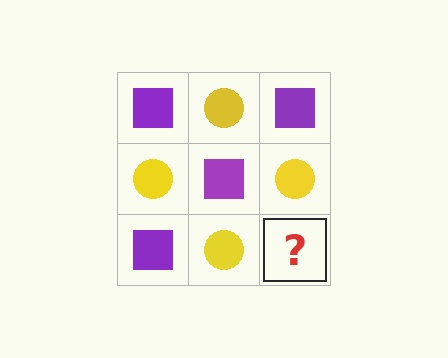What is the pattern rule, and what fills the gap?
The rule is that it alternates purple square and yellow circle in a checkerboard pattern. The gap should be filled with a purple square.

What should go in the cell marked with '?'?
The missing cell should contain a purple square.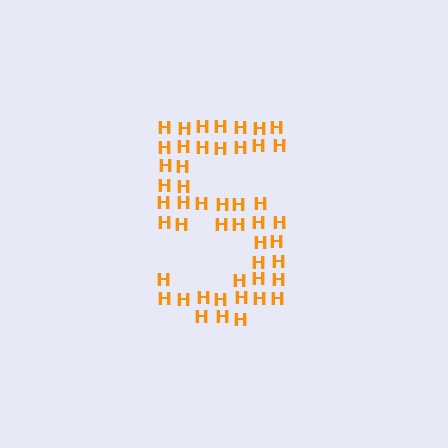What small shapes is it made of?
It is made of small letter H's.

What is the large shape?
The large shape is the digit 5.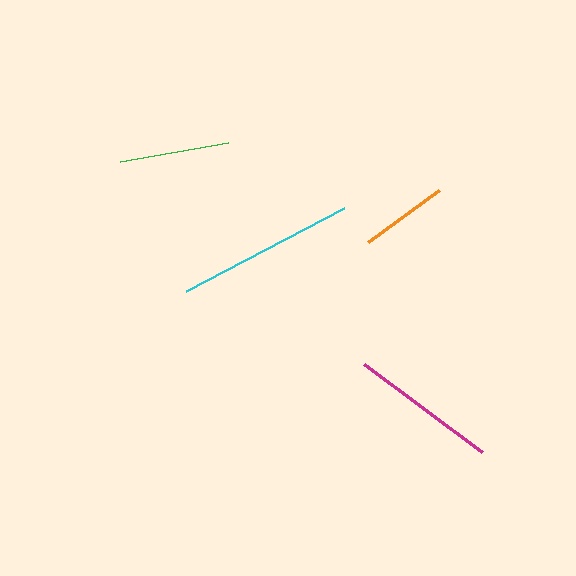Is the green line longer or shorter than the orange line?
The green line is longer than the orange line.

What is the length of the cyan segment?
The cyan segment is approximately 179 pixels long.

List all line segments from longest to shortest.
From longest to shortest: cyan, magenta, green, orange.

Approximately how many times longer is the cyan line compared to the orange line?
The cyan line is approximately 2.0 times the length of the orange line.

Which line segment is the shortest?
The orange line is the shortest at approximately 88 pixels.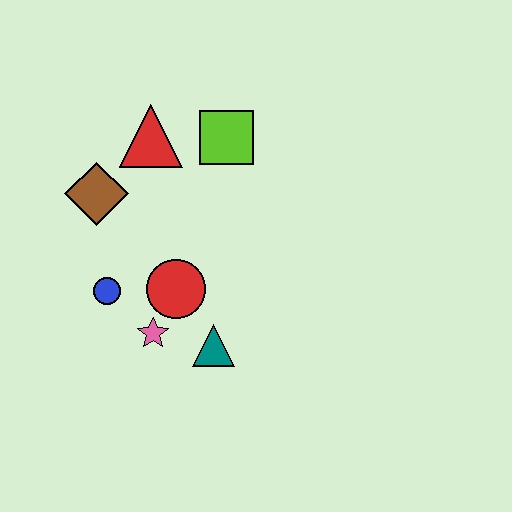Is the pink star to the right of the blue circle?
Yes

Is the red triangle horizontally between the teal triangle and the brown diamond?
Yes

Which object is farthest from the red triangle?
The teal triangle is farthest from the red triangle.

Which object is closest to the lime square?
The red triangle is closest to the lime square.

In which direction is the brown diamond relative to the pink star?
The brown diamond is above the pink star.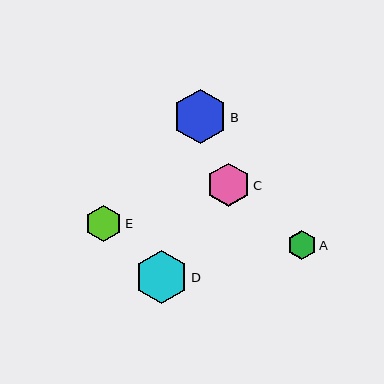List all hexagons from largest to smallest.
From largest to smallest: B, D, C, E, A.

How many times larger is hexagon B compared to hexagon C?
Hexagon B is approximately 1.2 times the size of hexagon C.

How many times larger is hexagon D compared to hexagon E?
Hexagon D is approximately 1.4 times the size of hexagon E.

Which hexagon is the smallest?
Hexagon A is the smallest with a size of approximately 29 pixels.